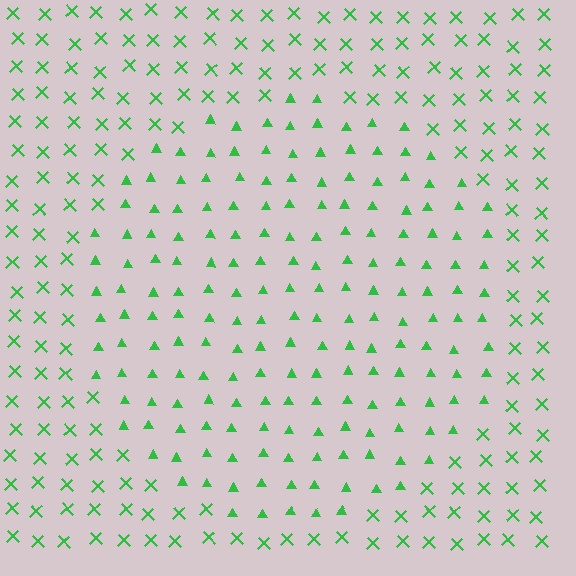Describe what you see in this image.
The image is filled with small green elements arranged in a uniform grid. A circle-shaped region contains triangles, while the surrounding area contains X marks. The boundary is defined purely by the change in element shape.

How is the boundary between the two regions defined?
The boundary is defined by a change in element shape: triangles inside vs. X marks outside. All elements share the same color and spacing.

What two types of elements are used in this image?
The image uses triangles inside the circle region and X marks outside it.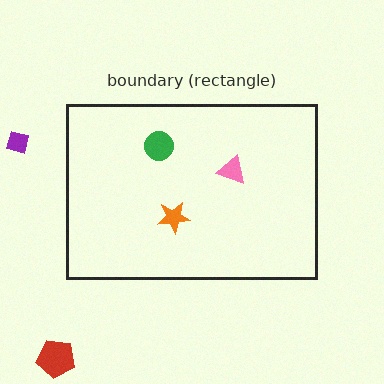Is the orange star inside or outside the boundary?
Inside.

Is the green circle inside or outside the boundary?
Inside.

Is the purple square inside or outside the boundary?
Outside.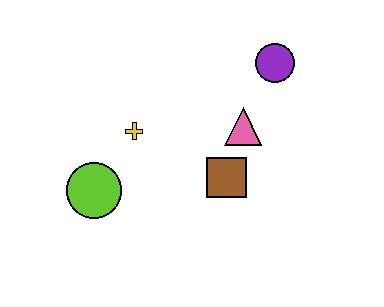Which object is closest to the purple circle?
The pink triangle is closest to the purple circle.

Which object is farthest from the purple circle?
The lime circle is farthest from the purple circle.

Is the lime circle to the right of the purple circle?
No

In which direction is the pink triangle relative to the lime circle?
The pink triangle is to the right of the lime circle.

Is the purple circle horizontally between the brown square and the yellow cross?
No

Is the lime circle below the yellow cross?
Yes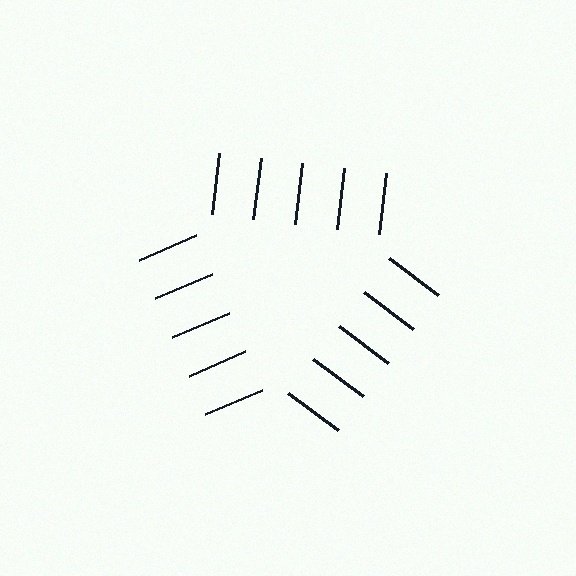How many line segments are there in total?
15 — 5 along each of the 3 edges.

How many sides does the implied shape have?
3 sides — the line-ends trace a triangle.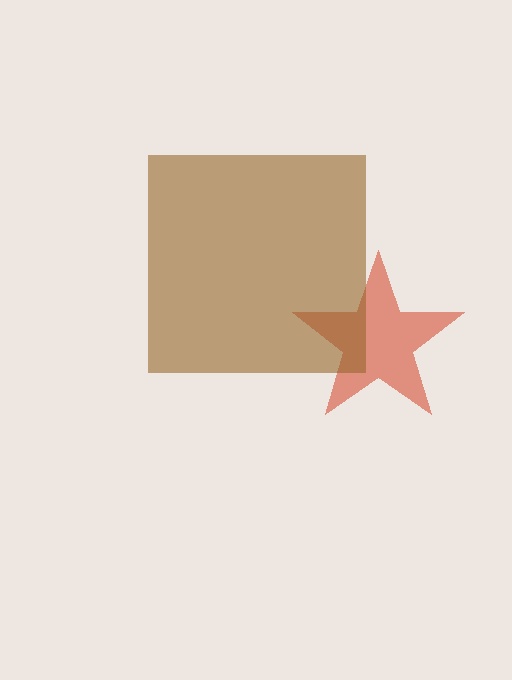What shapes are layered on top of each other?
The layered shapes are: a red star, a brown square.